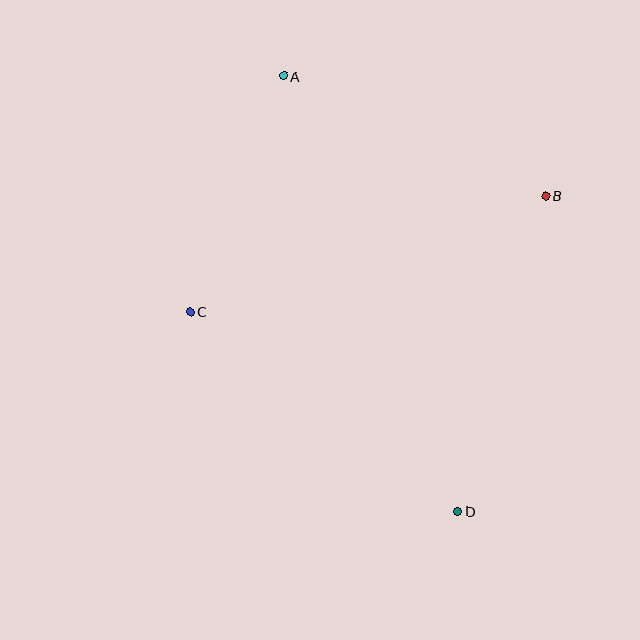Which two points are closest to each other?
Points A and C are closest to each other.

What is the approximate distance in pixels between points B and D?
The distance between B and D is approximately 328 pixels.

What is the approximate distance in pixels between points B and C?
The distance between B and C is approximately 374 pixels.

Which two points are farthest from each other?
Points A and D are farthest from each other.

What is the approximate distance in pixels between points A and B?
The distance between A and B is approximately 288 pixels.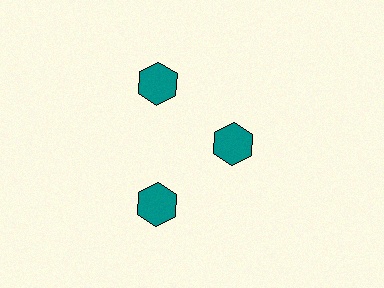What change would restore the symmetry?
The symmetry would be restored by moving it outward, back onto the ring so that all 3 hexagons sit at equal angles and equal distance from the center.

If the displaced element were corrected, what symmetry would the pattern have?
It would have 3-fold rotational symmetry — the pattern would map onto itself every 120 degrees.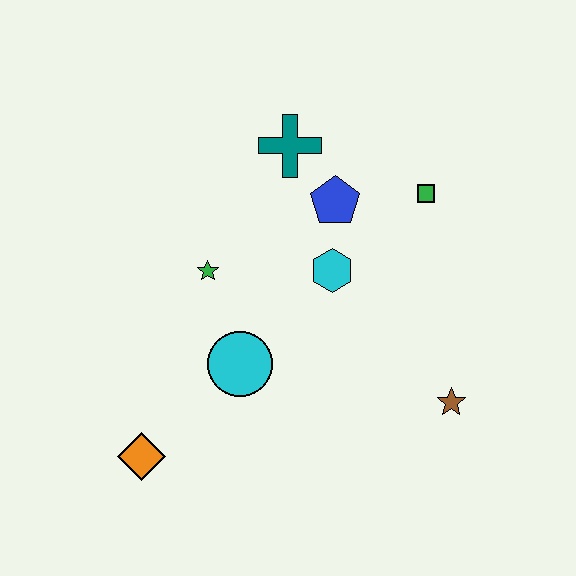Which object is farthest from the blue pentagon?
The orange diamond is farthest from the blue pentagon.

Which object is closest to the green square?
The blue pentagon is closest to the green square.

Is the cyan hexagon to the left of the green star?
No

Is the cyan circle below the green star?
Yes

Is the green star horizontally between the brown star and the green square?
No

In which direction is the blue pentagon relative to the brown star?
The blue pentagon is above the brown star.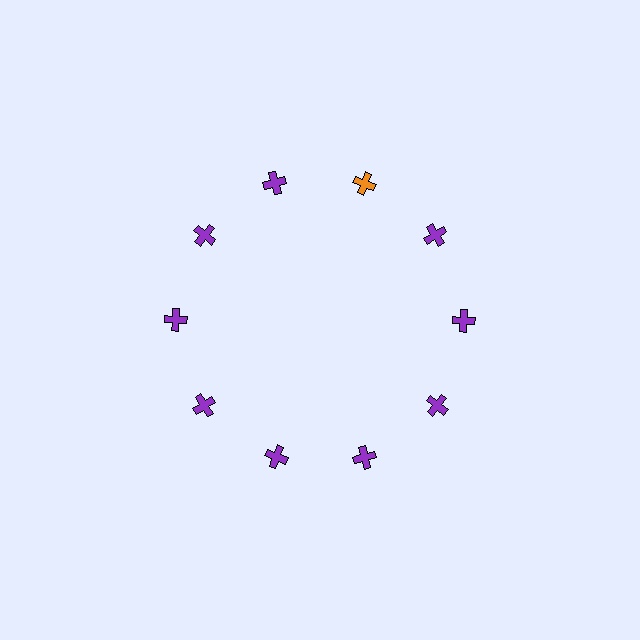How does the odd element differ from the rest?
It has a different color: orange instead of purple.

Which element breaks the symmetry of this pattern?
The orange cross at roughly the 1 o'clock position breaks the symmetry. All other shapes are purple crosses.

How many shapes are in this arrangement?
There are 10 shapes arranged in a ring pattern.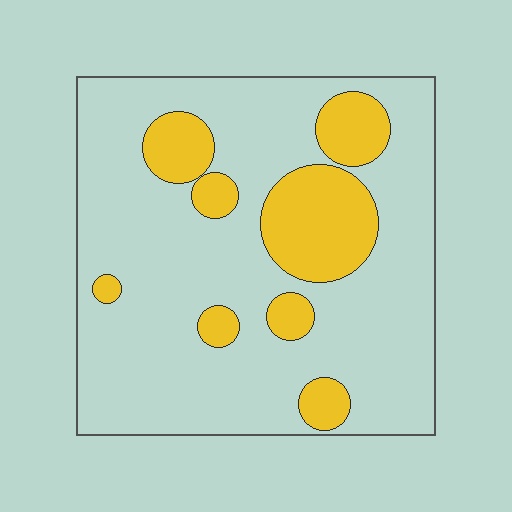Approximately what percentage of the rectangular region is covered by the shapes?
Approximately 20%.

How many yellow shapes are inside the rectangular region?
8.